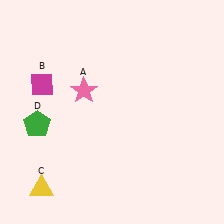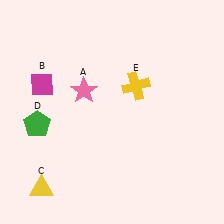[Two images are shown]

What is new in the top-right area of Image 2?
A yellow cross (E) was added in the top-right area of Image 2.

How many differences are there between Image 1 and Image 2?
There is 1 difference between the two images.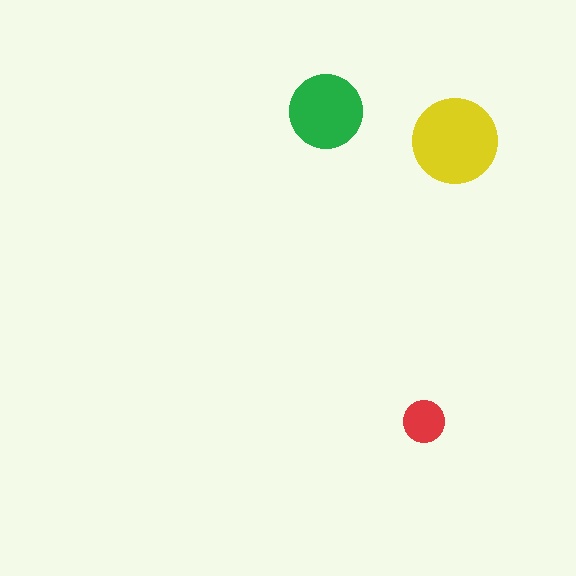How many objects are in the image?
There are 3 objects in the image.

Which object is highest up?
The green circle is topmost.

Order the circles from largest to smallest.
the yellow one, the green one, the red one.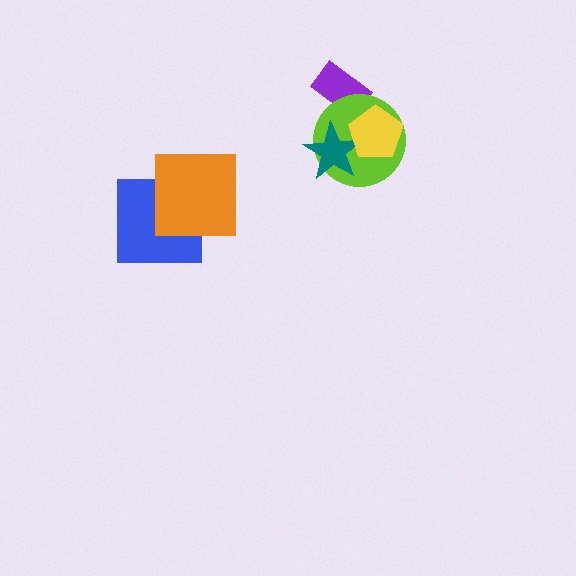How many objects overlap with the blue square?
1 object overlaps with the blue square.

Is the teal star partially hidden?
Yes, it is partially covered by another shape.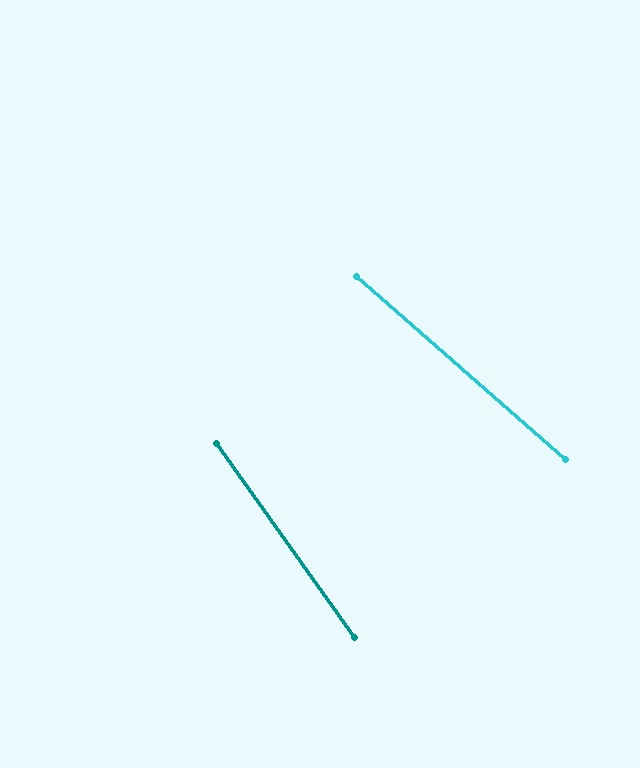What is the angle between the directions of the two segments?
Approximately 13 degrees.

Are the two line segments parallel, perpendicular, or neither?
Neither parallel nor perpendicular — they differ by about 13°.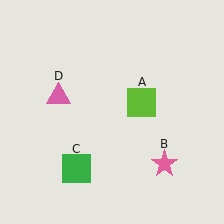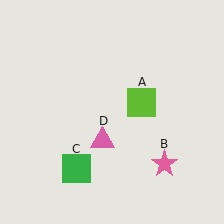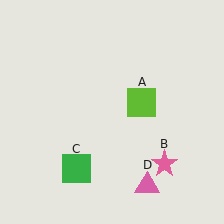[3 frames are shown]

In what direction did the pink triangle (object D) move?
The pink triangle (object D) moved down and to the right.